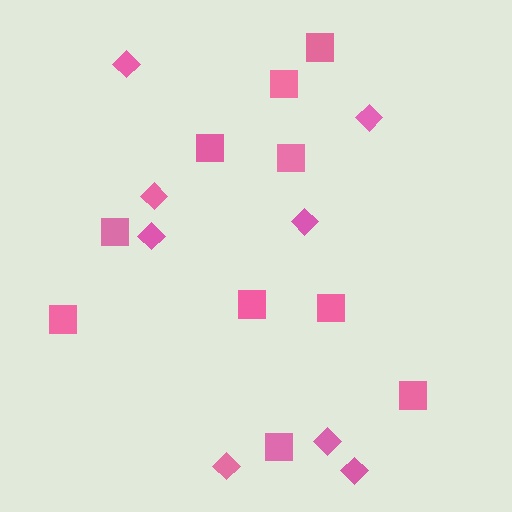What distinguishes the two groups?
There are 2 groups: one group of diamonds (8) and one group of squares (10).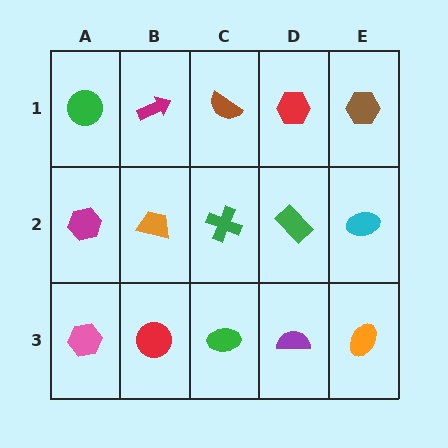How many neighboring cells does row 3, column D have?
3.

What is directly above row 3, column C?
A green cross.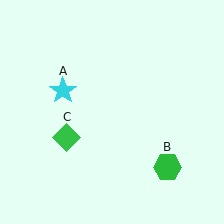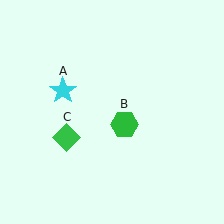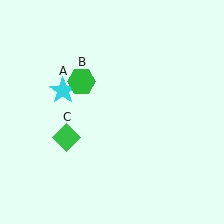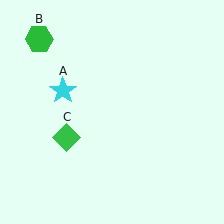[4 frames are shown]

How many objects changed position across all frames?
1 object changed position: green hexagon (object B).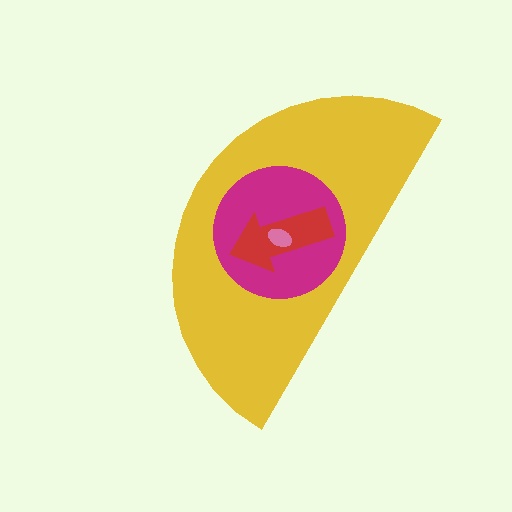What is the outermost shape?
The yellow semicircle.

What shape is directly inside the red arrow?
The pink ellipse.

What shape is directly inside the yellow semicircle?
The magenta circle.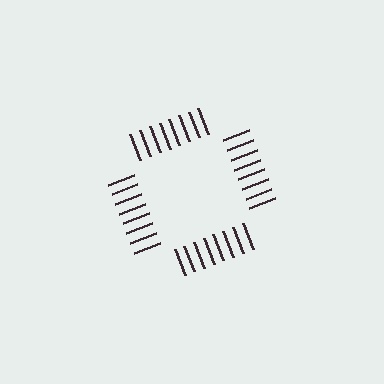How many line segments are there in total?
32 — 8 along each of the 4 edges.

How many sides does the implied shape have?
4 sides — the line-ends trace a square.